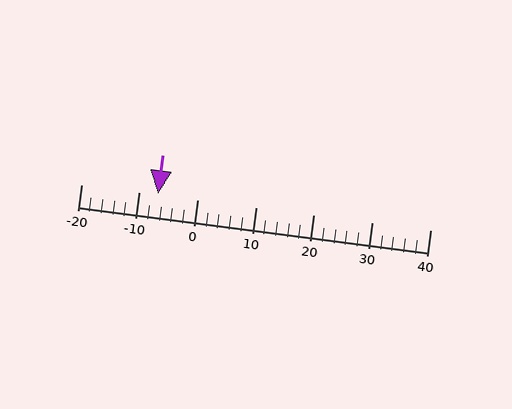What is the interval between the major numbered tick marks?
The major tick marks are spaced 10 units apart.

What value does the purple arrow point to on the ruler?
The purple arrow points to approximately -7.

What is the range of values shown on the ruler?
The ruler shows values from -20 to 40.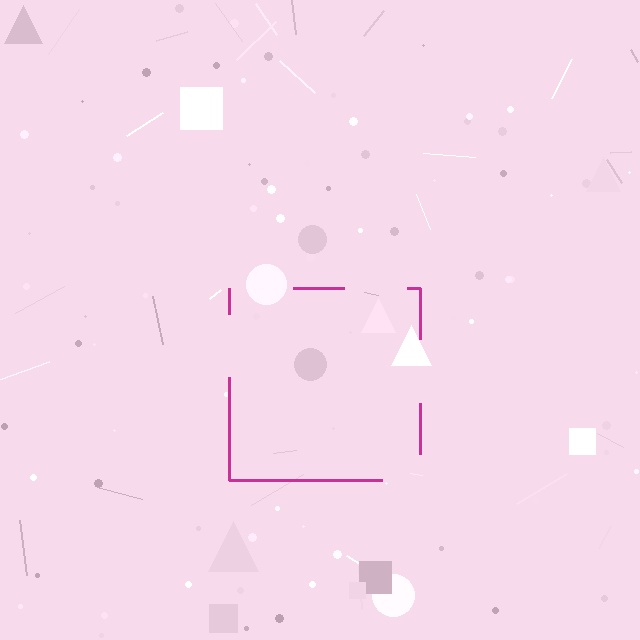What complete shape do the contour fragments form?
The contour fragments form a square.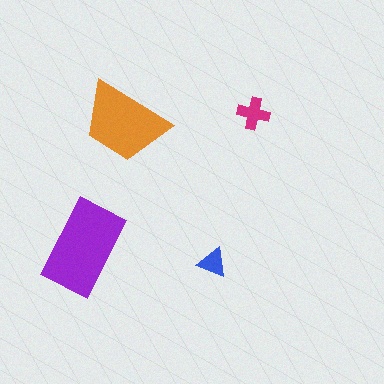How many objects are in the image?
There are 4 objects in the image.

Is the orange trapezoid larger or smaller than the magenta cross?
Larger.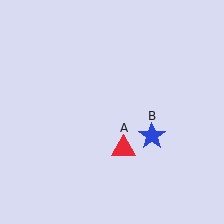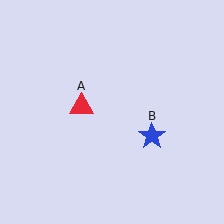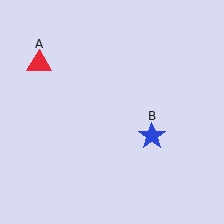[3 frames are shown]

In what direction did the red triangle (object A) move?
The red triangle (object A) moved up and to the left.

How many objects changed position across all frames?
1 object changed position: red triangle (object A).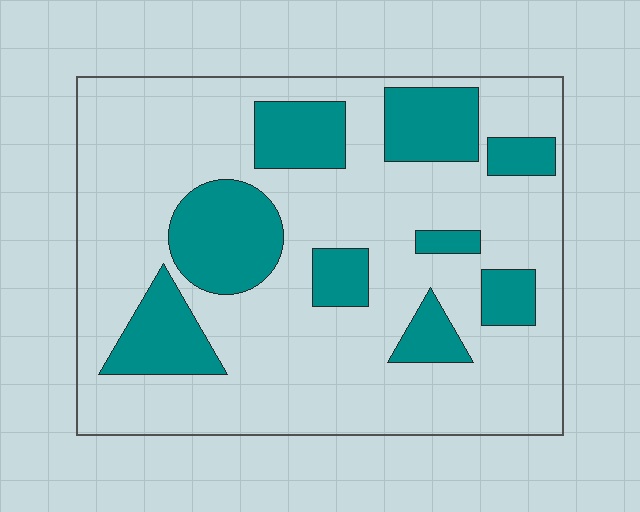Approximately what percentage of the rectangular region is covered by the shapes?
Approximately 25%.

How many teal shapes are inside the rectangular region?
9.